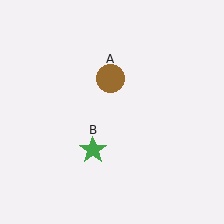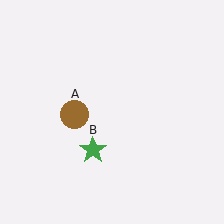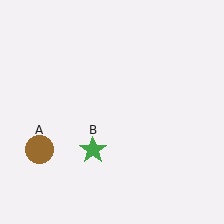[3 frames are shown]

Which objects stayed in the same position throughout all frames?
Green star (object B) remained stationary.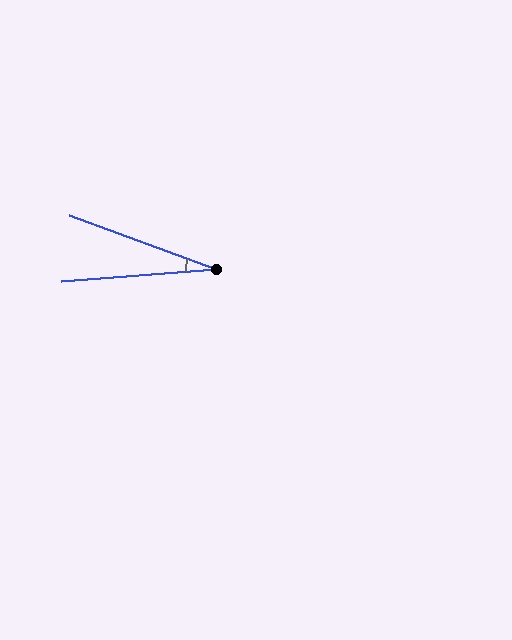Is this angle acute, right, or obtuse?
It is acute.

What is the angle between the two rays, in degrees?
Approximately 24 degrees.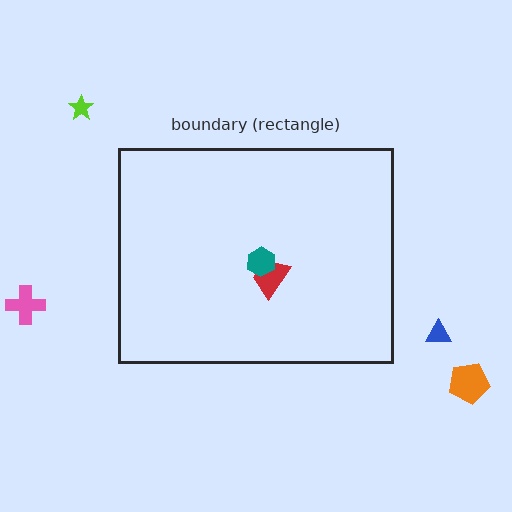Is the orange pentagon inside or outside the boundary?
Outside.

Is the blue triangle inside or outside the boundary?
Outside.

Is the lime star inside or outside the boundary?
Outside.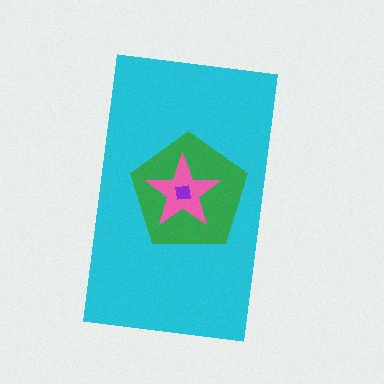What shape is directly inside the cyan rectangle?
The green pentagon.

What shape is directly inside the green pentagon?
The pink star.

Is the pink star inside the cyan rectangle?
Yes.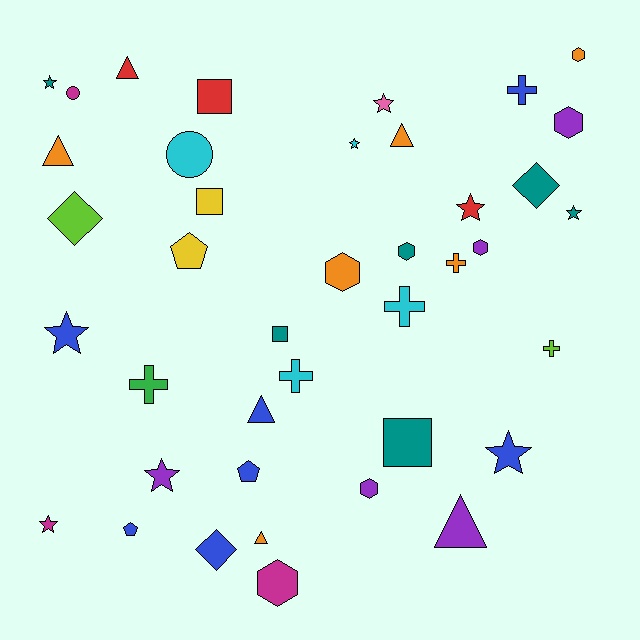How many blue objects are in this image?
There are 7 blue objects.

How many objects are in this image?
There are 40 objects.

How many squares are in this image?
There are 4 squares.